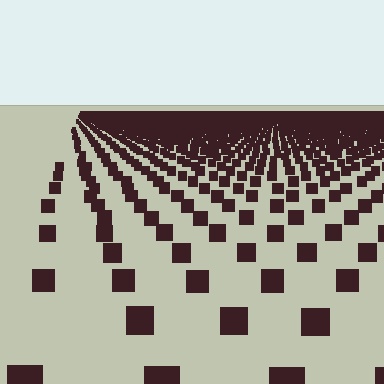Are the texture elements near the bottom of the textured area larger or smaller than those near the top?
Larger. Near the bottom, elements are closer to the viewer and appear at a bigger on-screen size.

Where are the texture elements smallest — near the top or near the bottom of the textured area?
Near the top.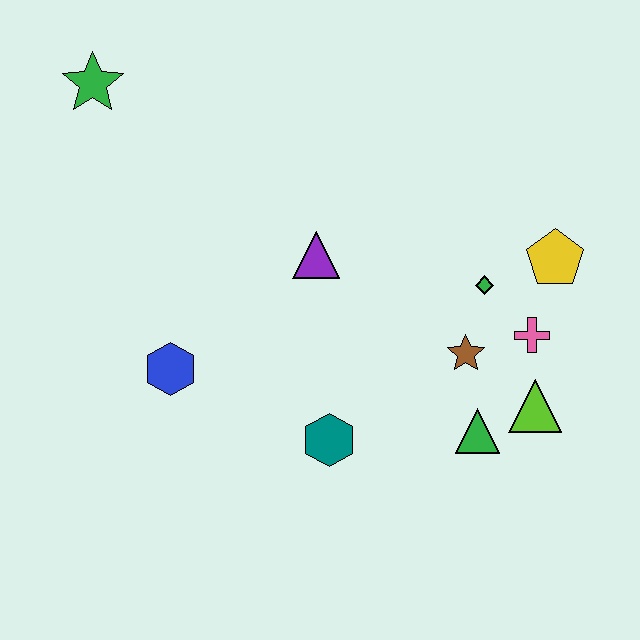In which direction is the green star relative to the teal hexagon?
The green star is above the teal hexagon.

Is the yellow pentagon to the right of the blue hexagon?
Yes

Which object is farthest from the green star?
The lime triangle is farthest from the green star.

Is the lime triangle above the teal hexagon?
Yes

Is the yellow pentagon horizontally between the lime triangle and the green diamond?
No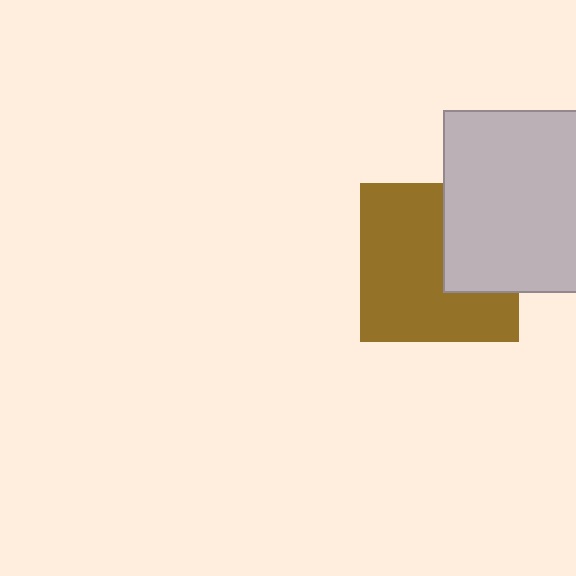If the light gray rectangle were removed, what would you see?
You would see the complete brown square.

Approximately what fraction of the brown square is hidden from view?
Roughly 33% of the brown square is hidden behind the light gray rectangle.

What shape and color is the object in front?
The object in front is a light gray rectangle.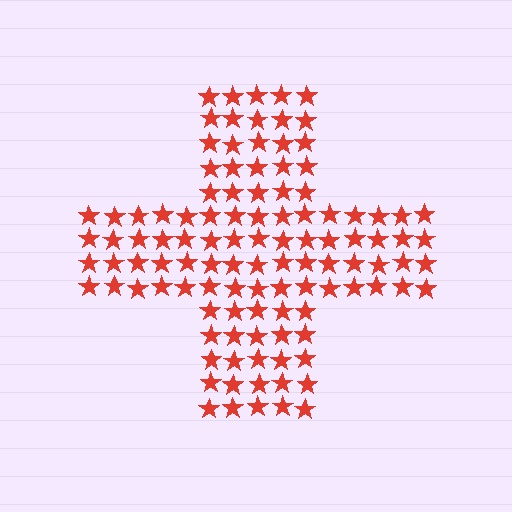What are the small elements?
The small elements are stars.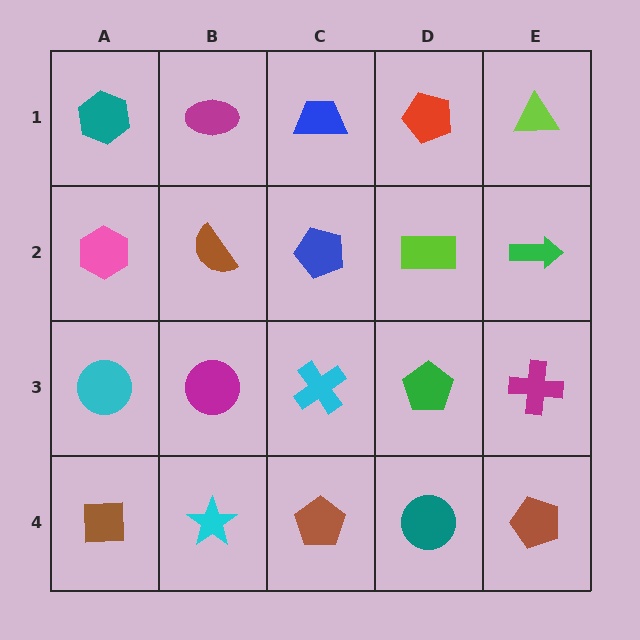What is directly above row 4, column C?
A cyan cross.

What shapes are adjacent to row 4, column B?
A magenta circle (row 3, column B), a brown square (row 4, column A), a brown pentagon (row 4, column C).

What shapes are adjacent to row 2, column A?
A teal hexagon (row 1, column A), a cyan circle (row 3, column A), a brown semicircle (row 2, column B).